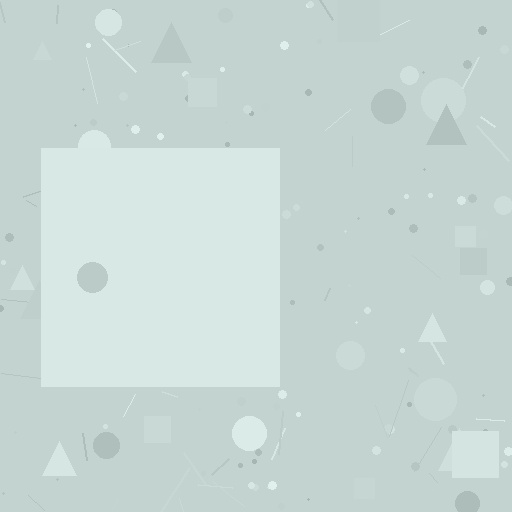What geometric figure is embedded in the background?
A square is embedded in the background.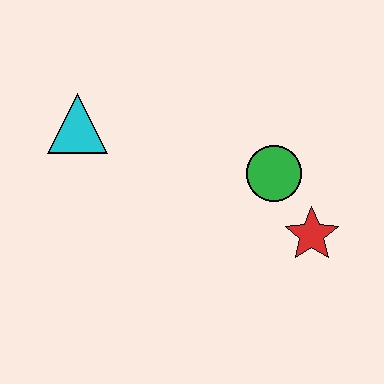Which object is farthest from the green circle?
The cyan triangle is farthest from the green circle.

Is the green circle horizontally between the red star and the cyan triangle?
Yes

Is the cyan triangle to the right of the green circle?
No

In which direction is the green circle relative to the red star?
The green circle is above the red star.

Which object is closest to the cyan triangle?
The green circle is closest to the cyan triangle.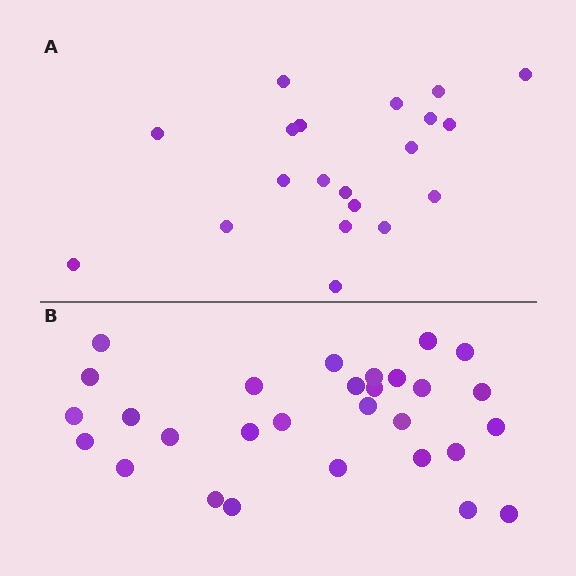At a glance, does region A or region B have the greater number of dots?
Region B (the bottom region) has more dots.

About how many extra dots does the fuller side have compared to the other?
Region B has roughly 8 or so more dots than region A.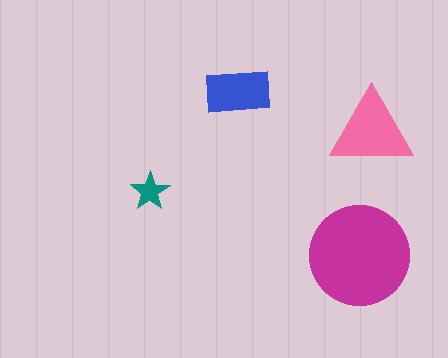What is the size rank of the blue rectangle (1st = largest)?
3rd.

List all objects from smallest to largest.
The teal star, the blue rectangle, the pink triangle, the magenta circle.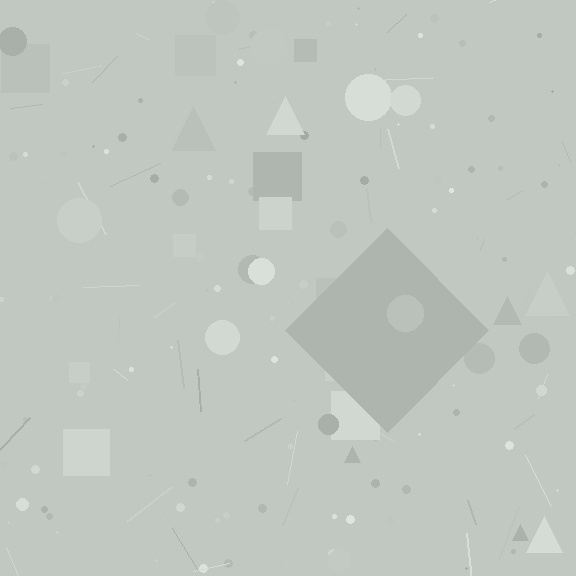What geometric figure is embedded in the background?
A diamond is embedded in the background.